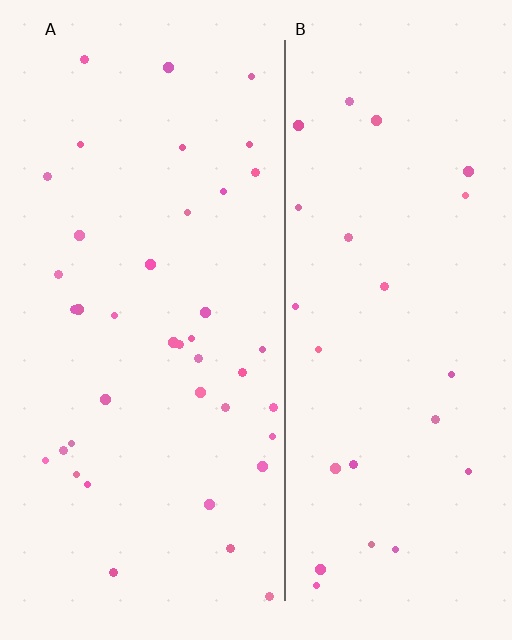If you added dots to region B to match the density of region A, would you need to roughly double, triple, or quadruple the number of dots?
Approximately double.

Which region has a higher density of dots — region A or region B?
A (the left).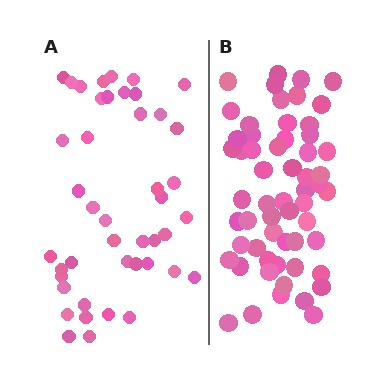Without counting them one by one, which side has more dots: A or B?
Region B (the right region) has more dots.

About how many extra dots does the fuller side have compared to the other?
Region B has approximately 15 more dots than region A.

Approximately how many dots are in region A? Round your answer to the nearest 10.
About 40 dots. (The exact count is 44, which rounds to 40.)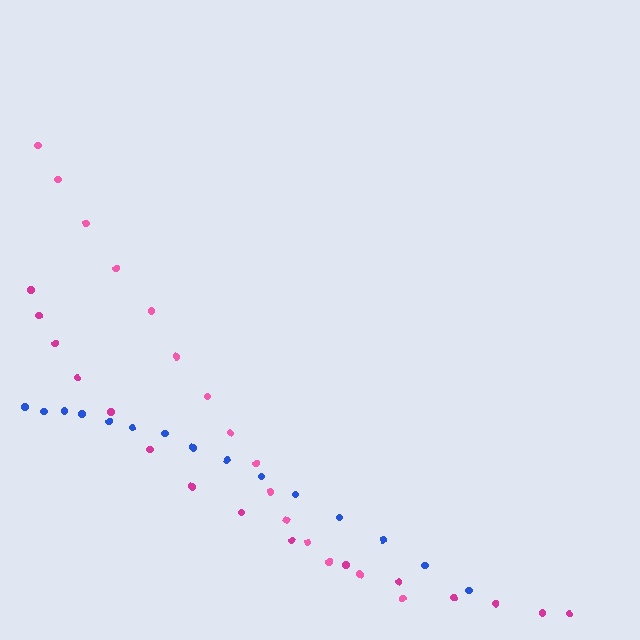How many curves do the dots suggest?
There are 3 distinct paths.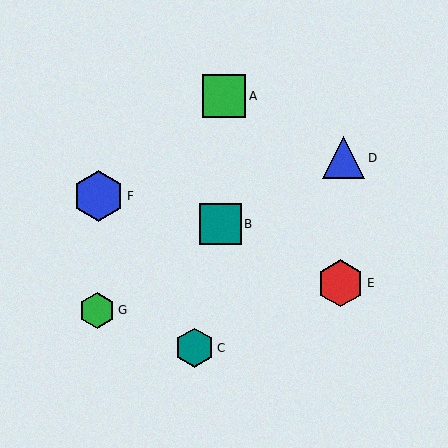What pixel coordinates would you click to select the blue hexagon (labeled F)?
Click at (98, 196) to select the blue hexagon F.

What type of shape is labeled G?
Shape G is a green hexagon.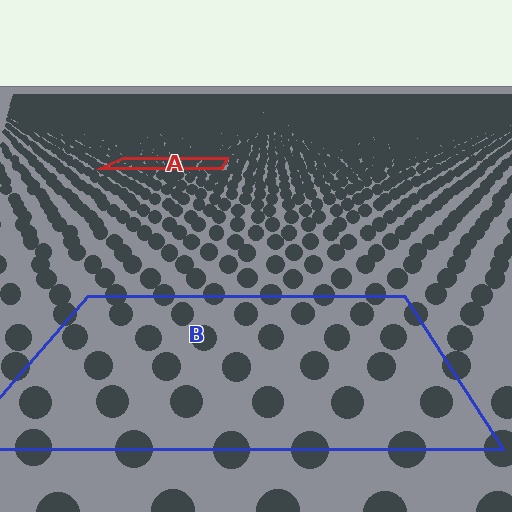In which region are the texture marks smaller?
The texture marks are smaller in region A, because it is farther away.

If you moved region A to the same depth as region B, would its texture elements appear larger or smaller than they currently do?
They would appear larger. At a closer depth, the same texture elements are projected at a bigger on-screen size.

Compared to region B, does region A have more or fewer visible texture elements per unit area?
Region A has more texture elements per unit area — they are packed more densely because it is farther away.